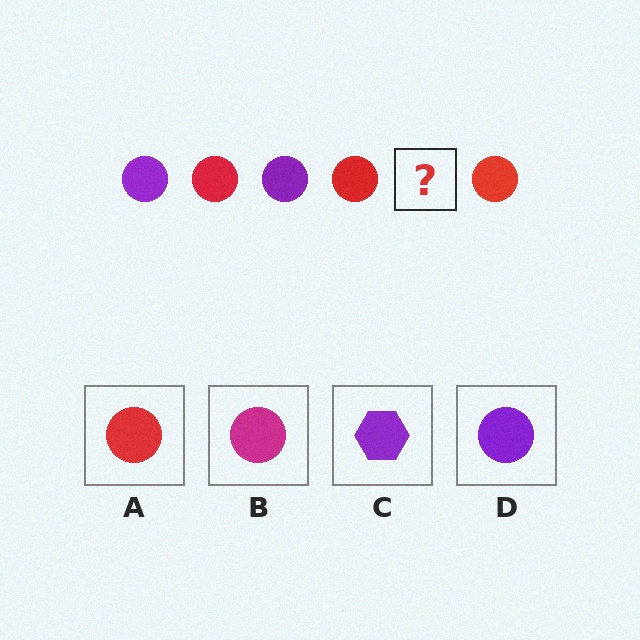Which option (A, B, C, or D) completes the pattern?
D.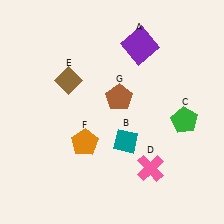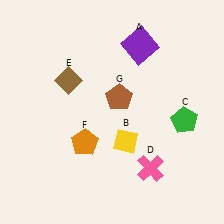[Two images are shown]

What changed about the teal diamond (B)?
In Image 1, B is teal. In Image 2, it changed to yellow.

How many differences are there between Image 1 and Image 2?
There is 1 difference between the two images.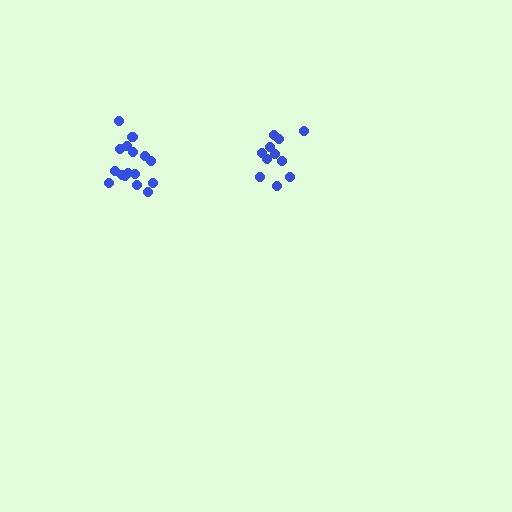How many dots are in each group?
Group 1: 11 dots, Group 2: 16 dots (27 total).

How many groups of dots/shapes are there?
There are 2 groups.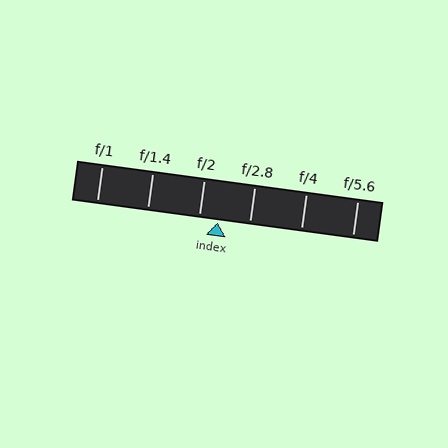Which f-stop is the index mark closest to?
The index mark is closest to f/2.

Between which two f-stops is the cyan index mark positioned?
The index mark is between f/2 and f/2.8.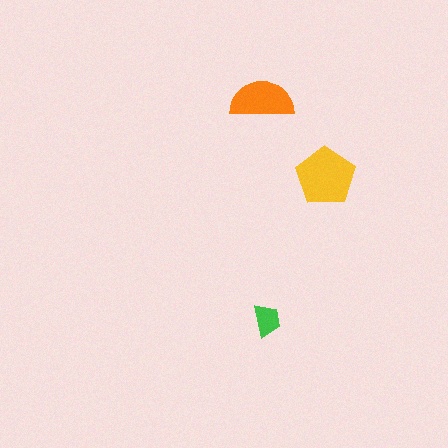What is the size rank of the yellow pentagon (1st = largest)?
1st.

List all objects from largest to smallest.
The yellow pentagon, the orange semicircle, the green trapezoid.